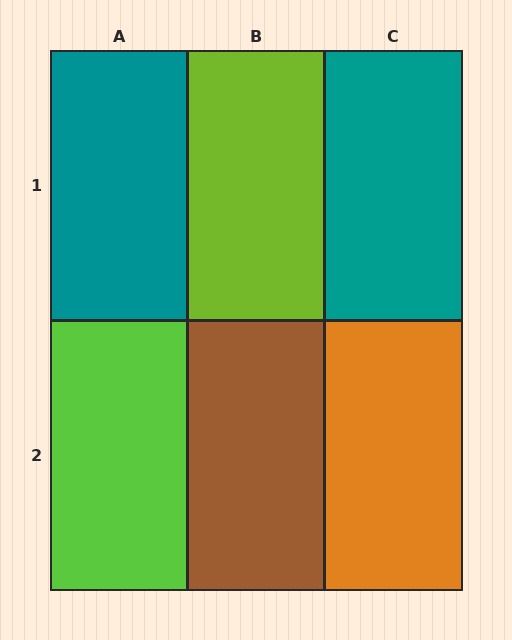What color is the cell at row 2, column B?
Brown.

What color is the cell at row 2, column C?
Orange.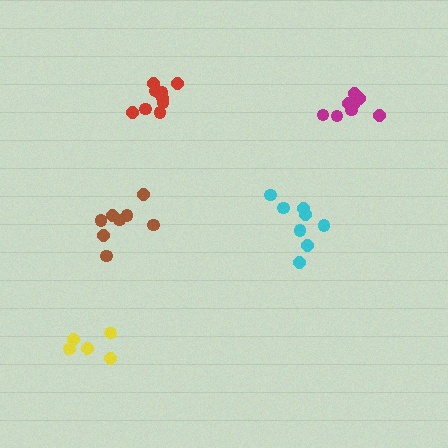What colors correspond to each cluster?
The clusters are colored: brown, cyan, magenta, red, yellow.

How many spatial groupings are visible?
There are 5 spatial groupings.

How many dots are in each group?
Group 1: 8 dots, Group 2: 8 dots, Group 3: 9 dots, Group 4: 11 dots, Group 5: 5 dots (41 total).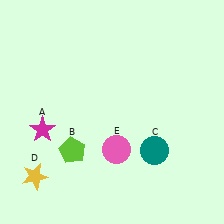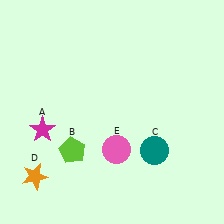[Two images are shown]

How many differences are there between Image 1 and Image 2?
There is 1 difference between the two images.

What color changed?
The star (D) changed from yellow in Image 1 to orange in Image 2.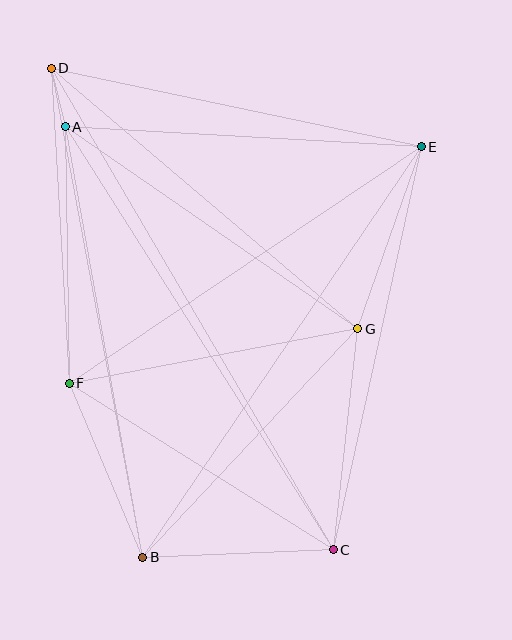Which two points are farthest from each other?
Points C and D are farthest from each other.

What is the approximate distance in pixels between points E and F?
The distance between E and F is approximately 424 pixels.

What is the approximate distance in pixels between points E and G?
The distance between E and G is approximately 192 pixels.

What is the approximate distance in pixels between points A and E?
The distance between A and E is approximately 356 pixels.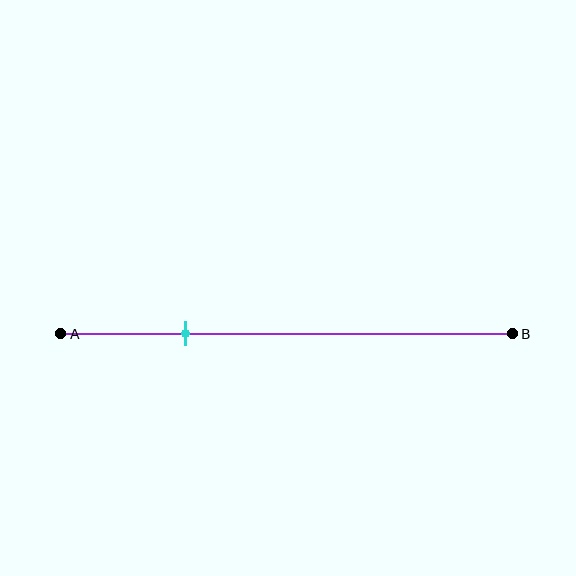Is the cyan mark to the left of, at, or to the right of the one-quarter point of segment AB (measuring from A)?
The cyan mark is approximately at the one-quarter point of segment AB.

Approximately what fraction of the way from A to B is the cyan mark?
The cyan mark is approximately 30% of the way from A to B.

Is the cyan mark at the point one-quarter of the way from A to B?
Yes, the mark is approximately at the one-quarter point.